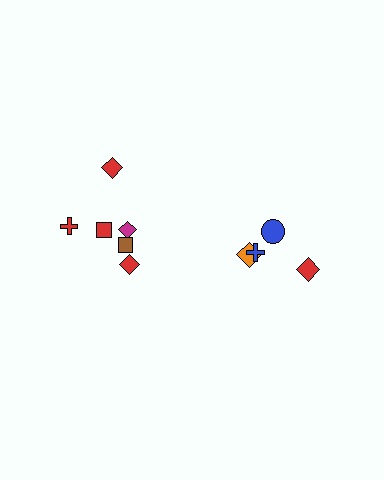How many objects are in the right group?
There are 4 objects.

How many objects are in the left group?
There are 6 objects.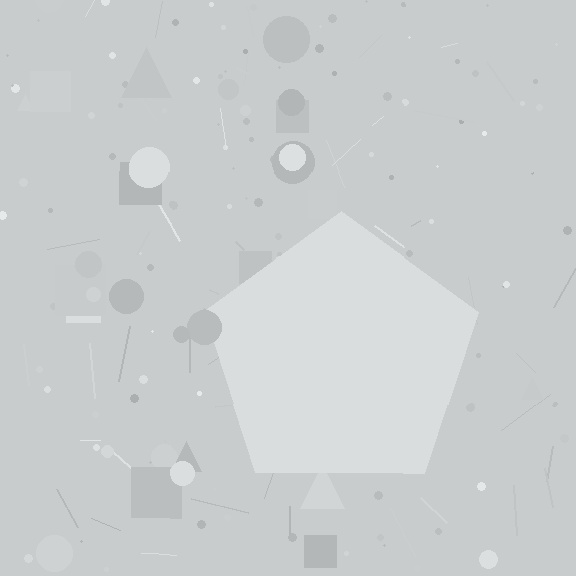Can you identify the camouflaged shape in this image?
The camouflaged shape is a pentagon.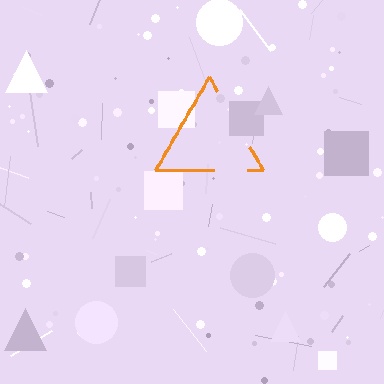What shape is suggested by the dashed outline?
The dashed outline suggests a triangle.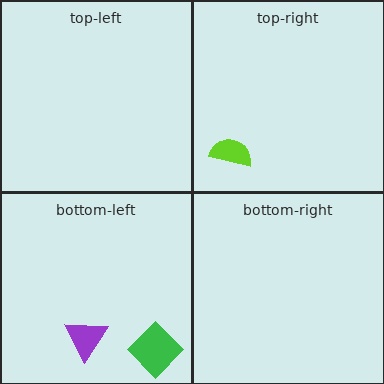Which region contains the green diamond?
The bottom-left region.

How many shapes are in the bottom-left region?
2.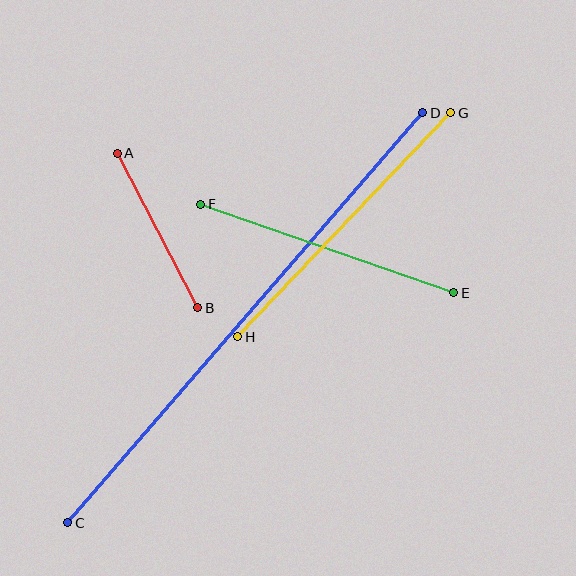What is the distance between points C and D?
The distance is approximately 543 pixels.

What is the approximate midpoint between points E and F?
The midpoint is at approximately (327, 249) pixels.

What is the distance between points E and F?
The distance is approximately 268 pixels.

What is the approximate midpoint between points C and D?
The midpoint is at approximately (245, 318) pixels.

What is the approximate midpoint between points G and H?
The midpoint is at approximately (344, 225) pixels.